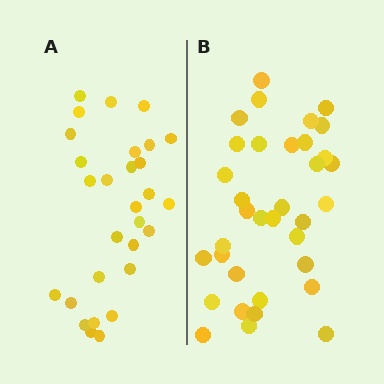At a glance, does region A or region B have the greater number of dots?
Region B (the right region) has more dots.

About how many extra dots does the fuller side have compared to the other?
Region B has about 6 more dots than region A.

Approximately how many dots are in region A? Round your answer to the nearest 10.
About 30 dots. (The exact count is 29, which rounds to 30.)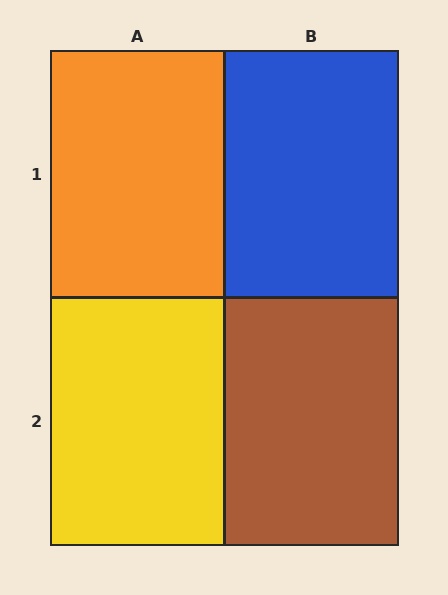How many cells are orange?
1 cell is orange.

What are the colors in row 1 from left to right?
Orange, blue.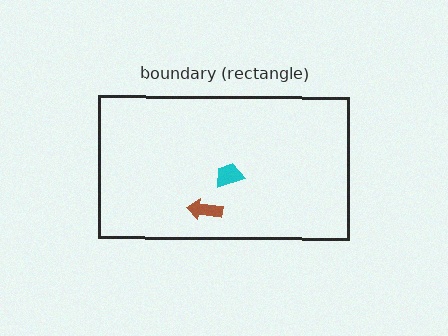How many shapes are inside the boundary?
2 inside, 0 outside.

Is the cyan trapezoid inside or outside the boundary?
Inside.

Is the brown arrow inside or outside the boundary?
Inside.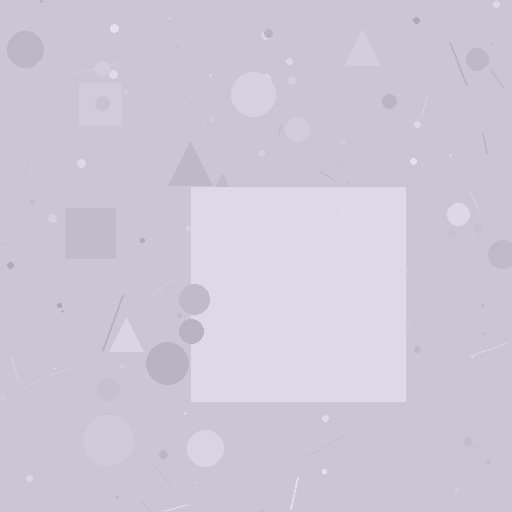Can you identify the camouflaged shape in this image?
The camouflaged shape is a square.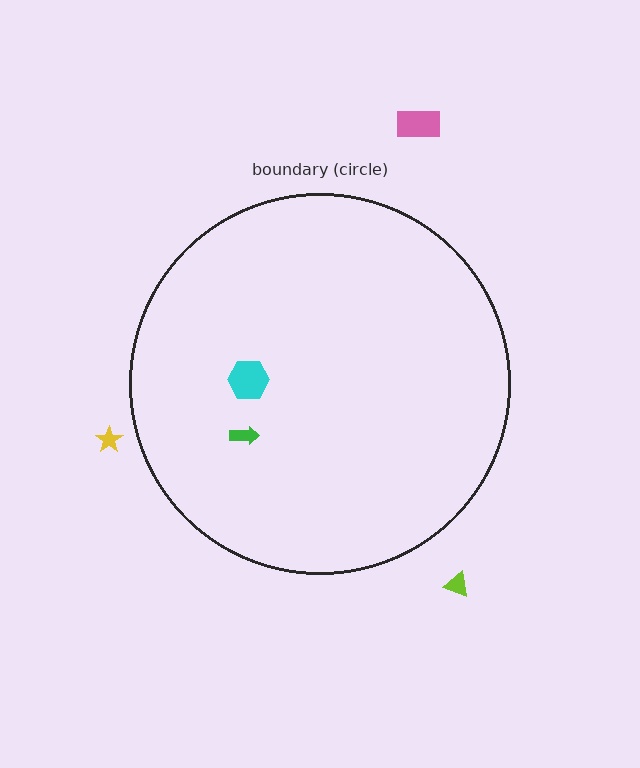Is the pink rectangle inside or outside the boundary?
Outside.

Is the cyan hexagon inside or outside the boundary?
Inside.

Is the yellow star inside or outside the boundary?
Outside.